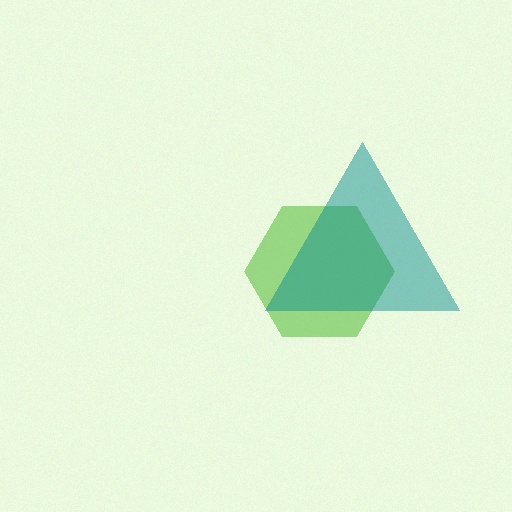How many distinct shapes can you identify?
There are 2 distinct shapes: a lime hexagon, a teal triangle.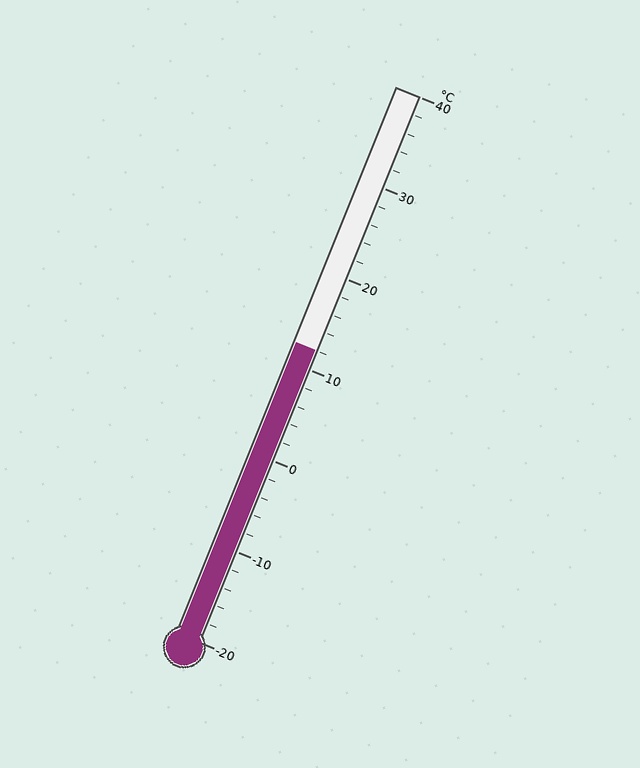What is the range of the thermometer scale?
The thermometer scale ranges from -20°C to 40°C.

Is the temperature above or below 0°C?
The temperature is above 0°C.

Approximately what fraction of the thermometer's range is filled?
The thermometer is filled to approximately 55% of its range.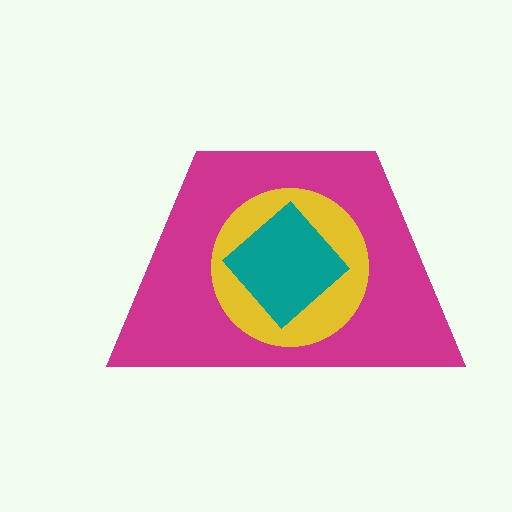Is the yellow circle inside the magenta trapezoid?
Yes.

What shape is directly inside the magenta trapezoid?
The yellow circle.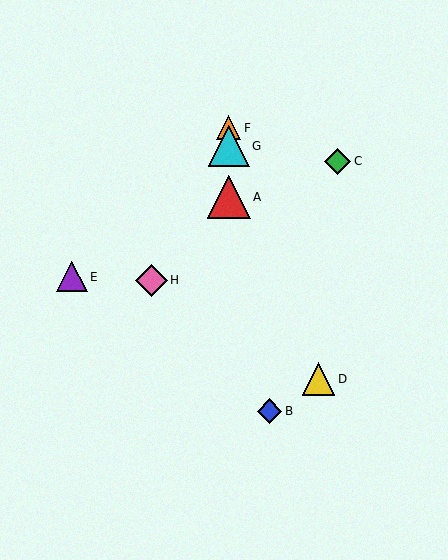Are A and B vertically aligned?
No, A is at x≈229 and B is at x≈270.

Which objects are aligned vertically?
Objects A, F, G are aligned vertically.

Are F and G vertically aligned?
Yes, both are at x≈229.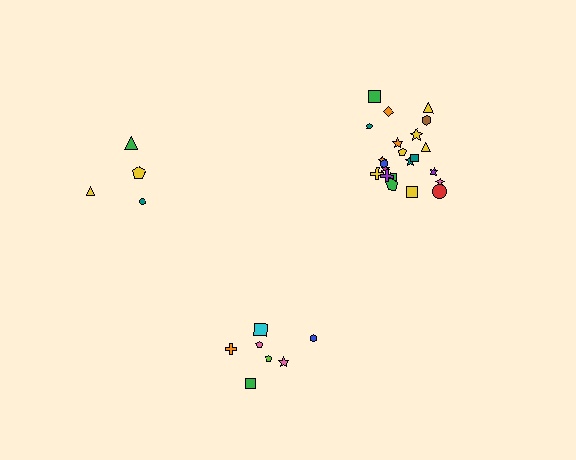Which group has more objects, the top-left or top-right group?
The top-right group.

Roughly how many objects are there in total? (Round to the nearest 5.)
Roughly 35 objects in total.